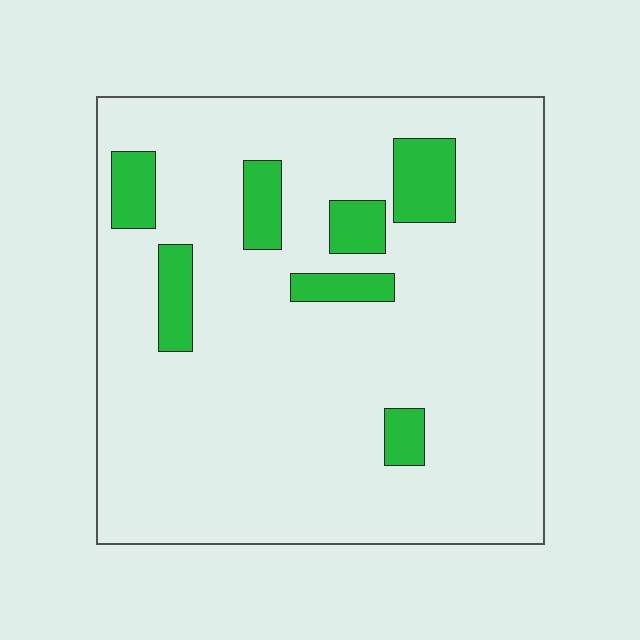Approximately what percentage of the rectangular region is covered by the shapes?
Approximately 10%.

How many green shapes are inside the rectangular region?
7.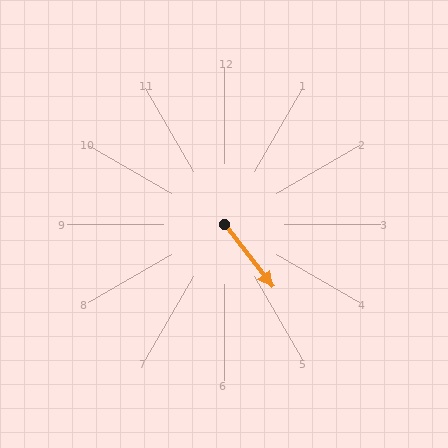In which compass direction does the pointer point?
Southeast.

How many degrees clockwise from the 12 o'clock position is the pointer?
Approximately 142 degrees.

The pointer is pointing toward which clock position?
Roughly 5 o'clock.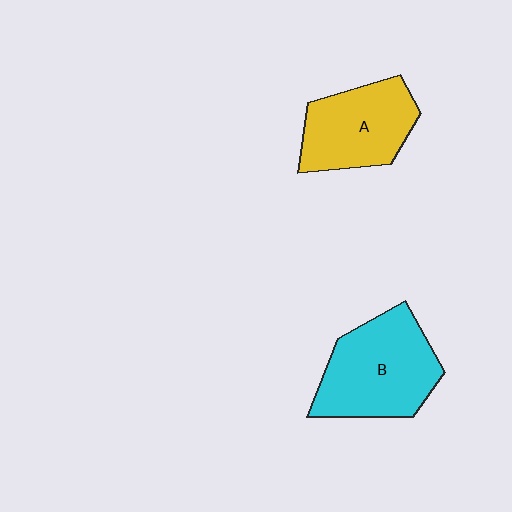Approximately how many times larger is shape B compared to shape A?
Approximately 1.2 times.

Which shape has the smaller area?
Shape A (yellow).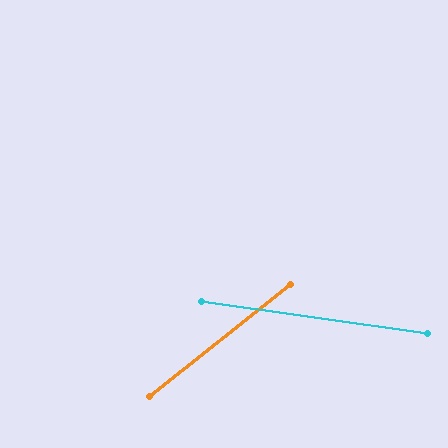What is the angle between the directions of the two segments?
Approximately 46 degrees.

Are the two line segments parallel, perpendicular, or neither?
Neither parallel nor perpendicular — they differ by about 46°.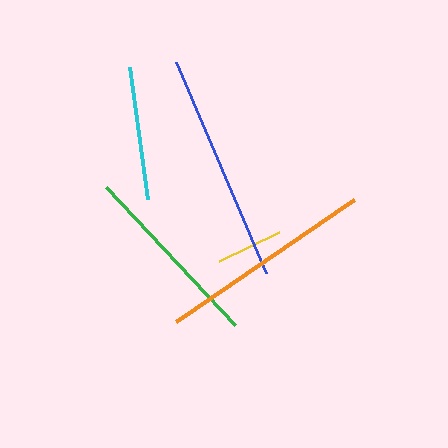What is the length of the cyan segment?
The cyan segment is approximately 133 pixels long.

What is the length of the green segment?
The green segment is approximately 189 pixels long.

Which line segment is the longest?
The blue line is the longest at approximately 230 pixels.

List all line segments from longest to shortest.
From longest to shortest: blue, orange, green, cyan, yellow.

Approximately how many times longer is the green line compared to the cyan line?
The green line is approximately 1.4 times the length of the cyan line.